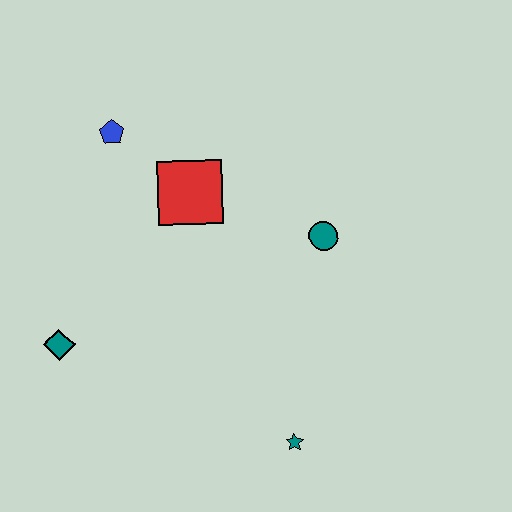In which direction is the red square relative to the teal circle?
The red square is to the left of the teal circle.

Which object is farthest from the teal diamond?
The teal circle is farthest from the teal diamond.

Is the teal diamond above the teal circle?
No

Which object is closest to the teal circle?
The red square is closest to the teal circle.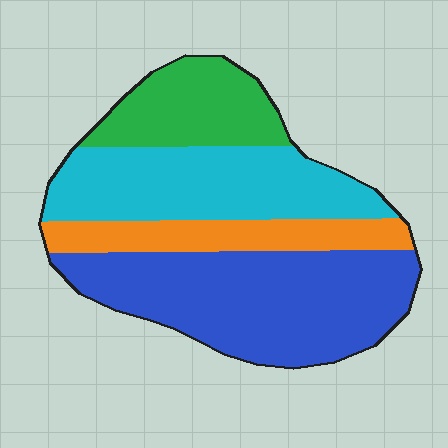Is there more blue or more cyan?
Blue.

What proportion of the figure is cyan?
Cyan covers roughly 30% of the figure.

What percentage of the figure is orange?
Orange covers about 15% of the figure.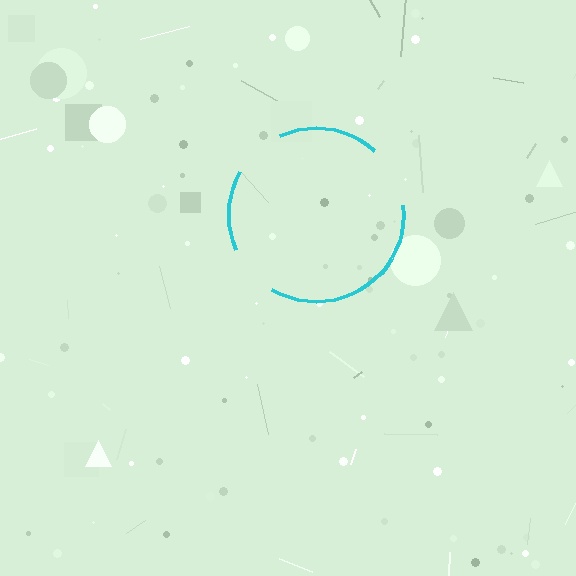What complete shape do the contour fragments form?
The contour fragments form a circle.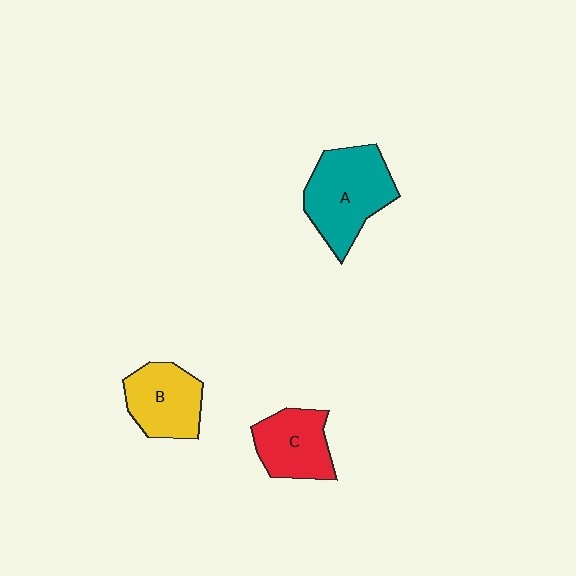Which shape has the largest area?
Shape A (teal).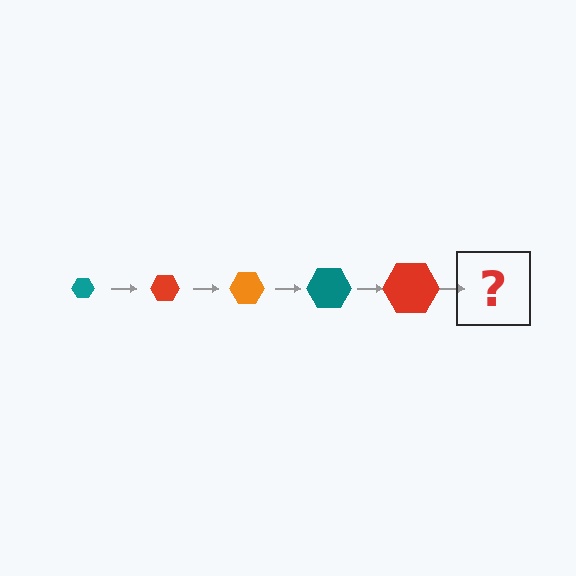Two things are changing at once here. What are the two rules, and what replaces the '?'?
The two rules are that the hexagon grows larger each step and the color cycles through teal, red, and orange. The '?' should be an orange hexagon, larger than the previous one.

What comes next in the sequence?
The next element should be an orange hexagon, larger than the previous one.